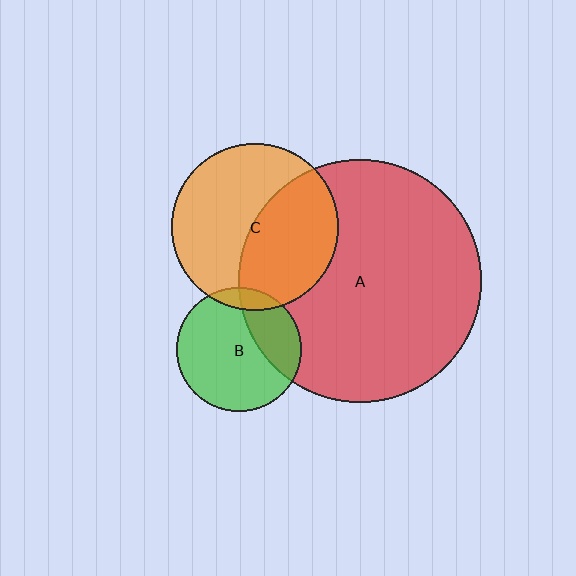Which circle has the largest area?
Circle A (red).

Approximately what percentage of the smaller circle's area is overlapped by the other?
Approximately 30%.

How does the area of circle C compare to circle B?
Approximately 1.8 times.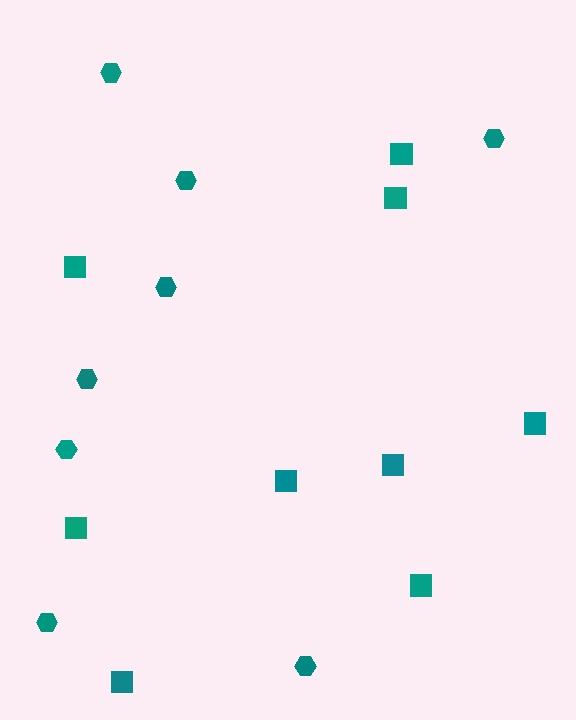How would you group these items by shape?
There are 2 groups: one group of hexagons (8) and one group of squares (9).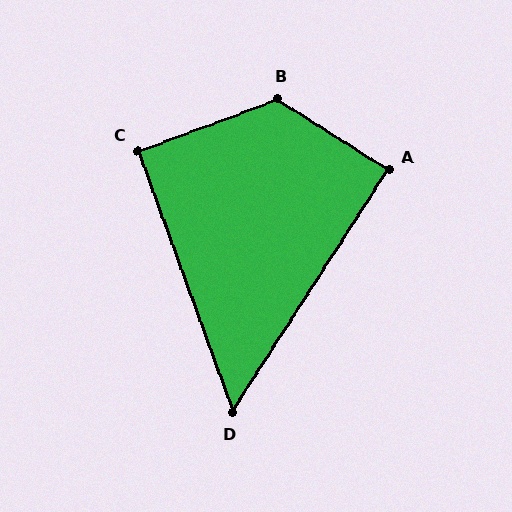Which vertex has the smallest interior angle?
D, at approximately 53 degrees.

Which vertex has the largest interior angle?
B, at approximately 127 degrees.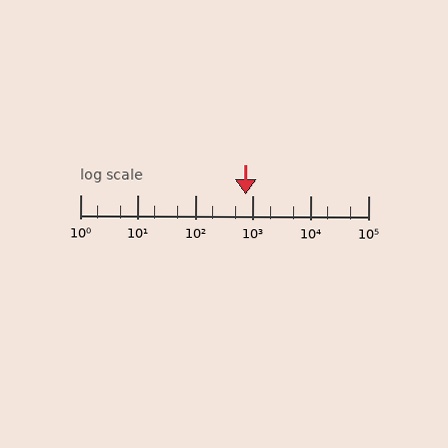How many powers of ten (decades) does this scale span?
The scale spans 5 decades, from 1 to 100000.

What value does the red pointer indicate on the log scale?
The pointer indicates approximately 750.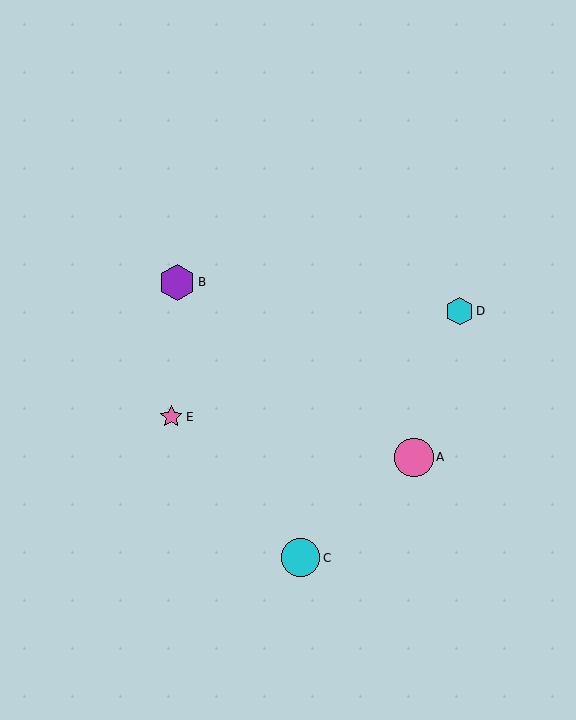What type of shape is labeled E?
Shape E is a pink star.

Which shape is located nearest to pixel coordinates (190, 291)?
The purple hexagon (labeled B) at (177, 282) is nearest to that location.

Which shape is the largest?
The pink circle (labeled A) is the largest.